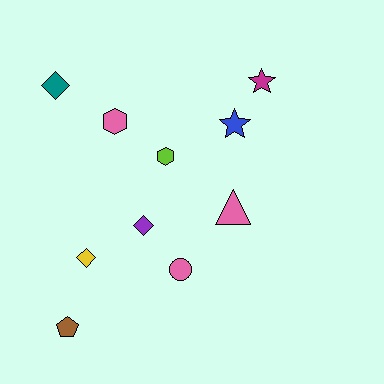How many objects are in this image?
There are 10 objects.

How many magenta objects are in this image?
There is 1 magenta object.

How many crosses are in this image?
There are no crosses.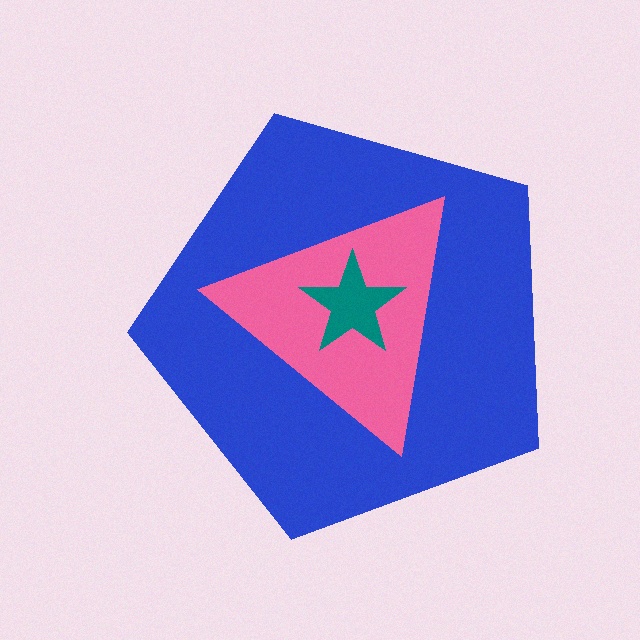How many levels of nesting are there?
3.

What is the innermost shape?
The teal star.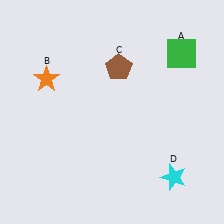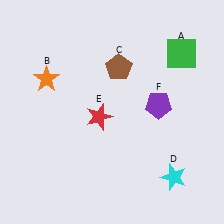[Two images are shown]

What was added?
A red star (E), a purple pentagon (F) were added in Image 2.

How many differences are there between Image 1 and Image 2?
There are 2 differences between the two images.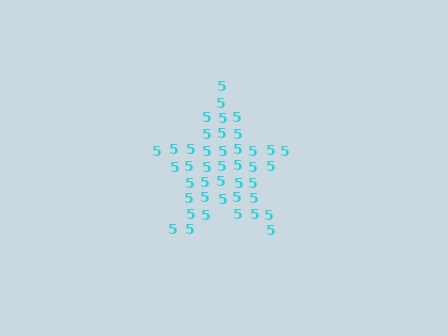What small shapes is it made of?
It is made of small digit 5's.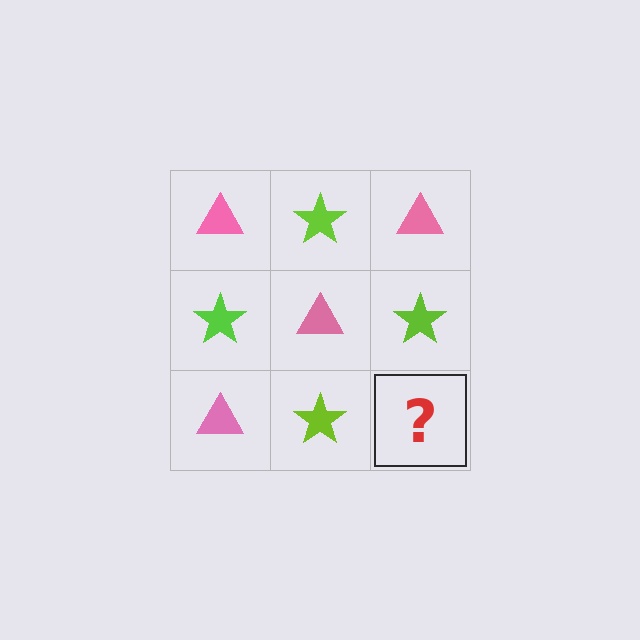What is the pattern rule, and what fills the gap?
The rule is that it alternates pink triangle and lime star in a checkerboard pattern. The gap should be filled with a pink triangle.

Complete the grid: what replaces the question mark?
The question mark should be replaced with a pink triangle.